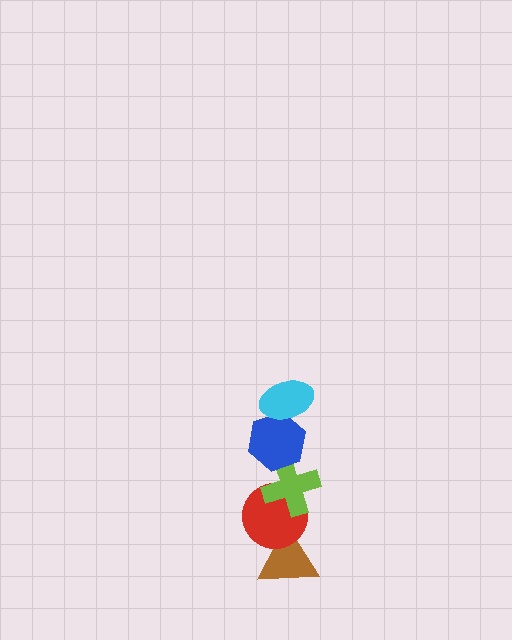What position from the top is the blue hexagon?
The blue hexagon is 2nd from the top.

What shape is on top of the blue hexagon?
The cyan ellipse is on top of the blue hexagon.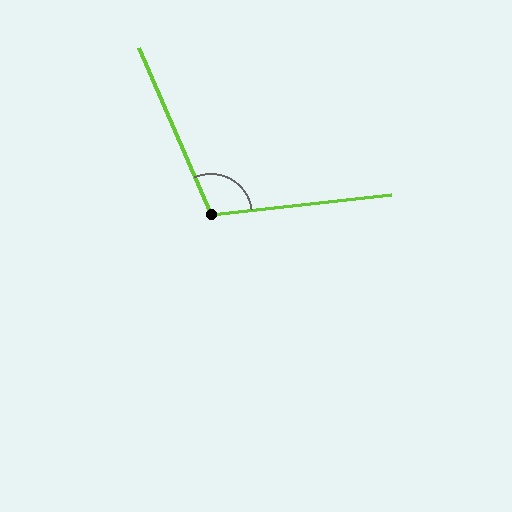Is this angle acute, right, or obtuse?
It is obtuse.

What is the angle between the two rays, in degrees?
Approximately 107 degrees.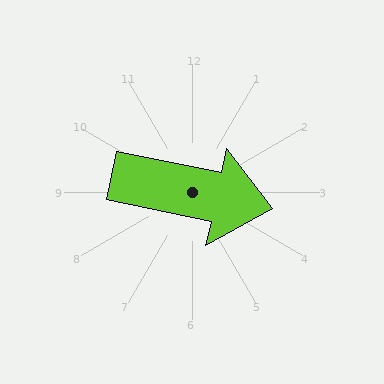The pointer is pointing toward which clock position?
Roughly 3 o'clock.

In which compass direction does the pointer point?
East.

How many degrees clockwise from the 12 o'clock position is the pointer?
Approximately 102 degrees.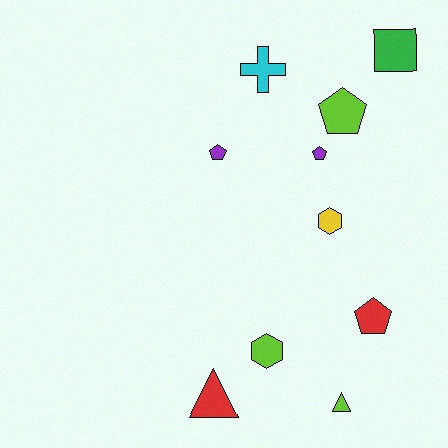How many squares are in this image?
There is 1 square.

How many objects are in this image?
There are 10 objects.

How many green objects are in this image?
There is 1 green object.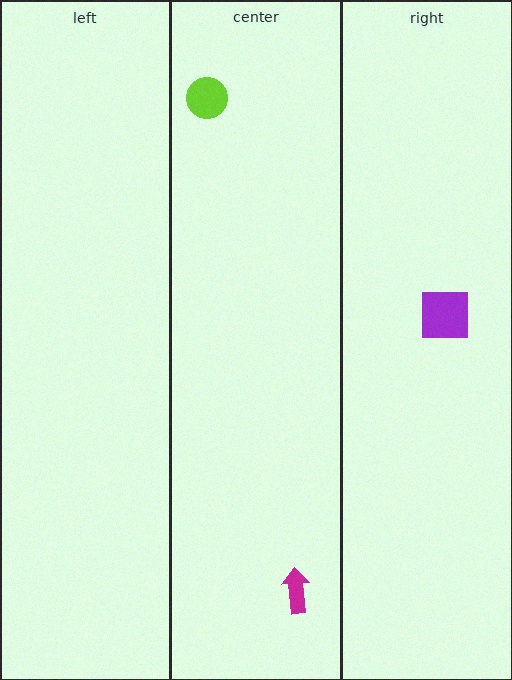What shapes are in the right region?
The purple square.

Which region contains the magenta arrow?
The center region.